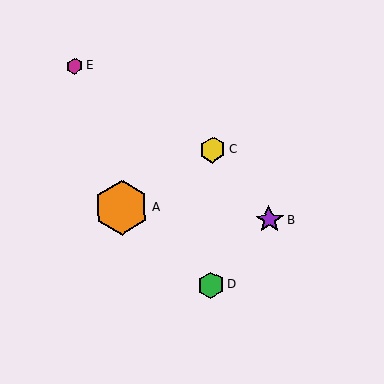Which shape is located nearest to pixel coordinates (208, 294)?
The green hexagon (labeled D) at (211, 285) is nearest to that location.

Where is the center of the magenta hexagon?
The center of the magenta hexagon is at (75, 66).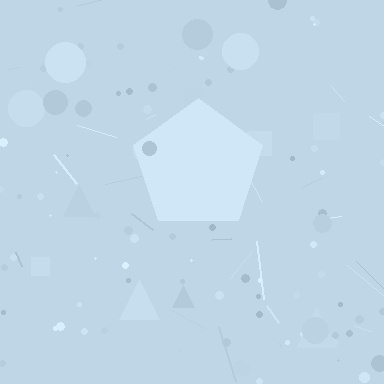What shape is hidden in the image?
A pentagon is hidden in the image.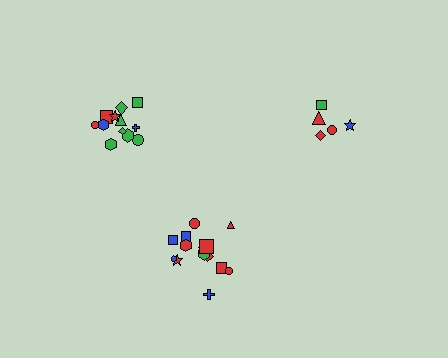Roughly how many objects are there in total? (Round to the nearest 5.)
Roughly 30 objects in total.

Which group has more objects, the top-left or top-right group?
The top-left group.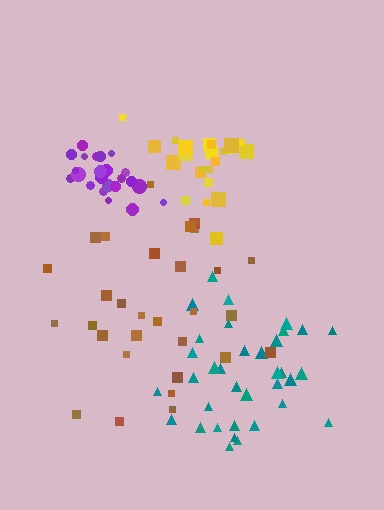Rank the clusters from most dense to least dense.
purple, yellow, teal, brown.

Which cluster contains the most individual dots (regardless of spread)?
Teal (35).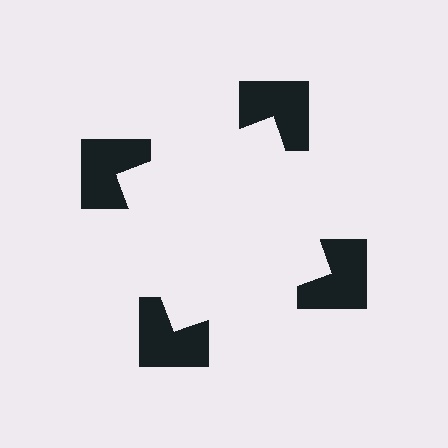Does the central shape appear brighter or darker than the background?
It typically appears slightly brighter than the background, even though no actual brightness change is drawn.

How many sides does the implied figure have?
4 sides.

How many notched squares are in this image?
There are 4 — one at each vertex of the illusory square.